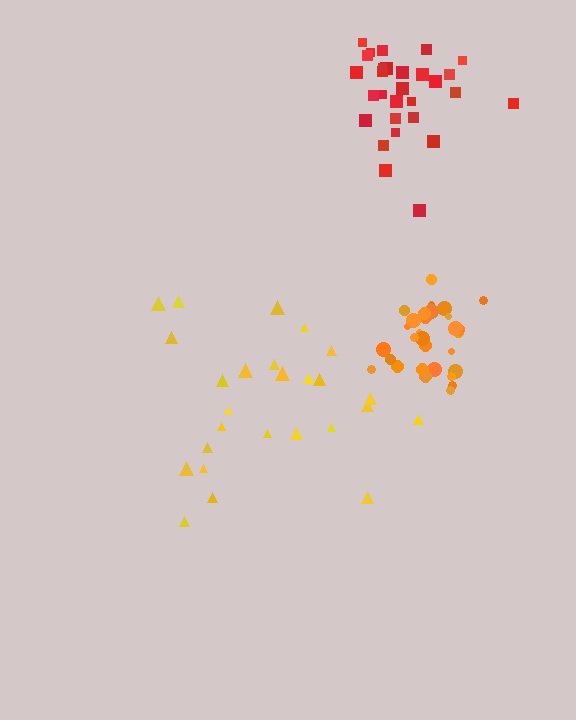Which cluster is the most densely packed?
Orange.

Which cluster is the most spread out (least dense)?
Yellow.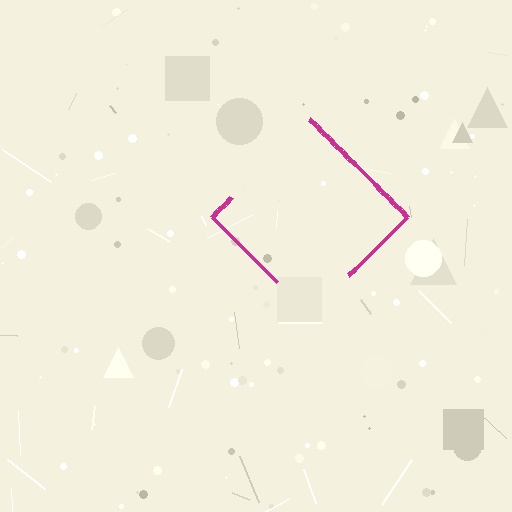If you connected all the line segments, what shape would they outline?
They would outline a diamond.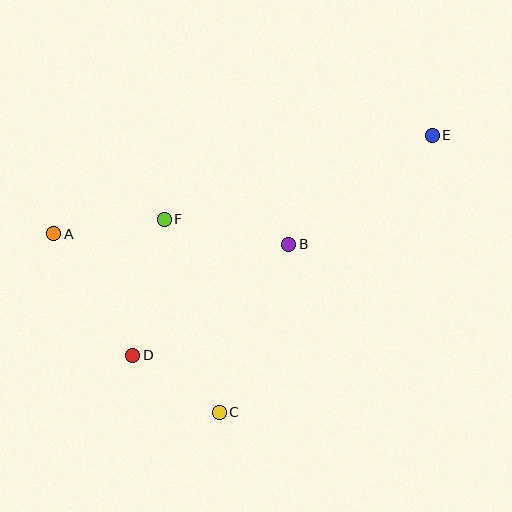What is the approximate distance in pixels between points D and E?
The distance between D and E is approximately 372 pixels.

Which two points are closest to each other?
Points C and D are closest to each other.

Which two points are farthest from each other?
Points A and E are farthest from each other.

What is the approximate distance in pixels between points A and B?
The distance between A and B is approximately 235 pixels.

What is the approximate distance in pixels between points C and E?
The distance between C and E is approximately 349 pixels.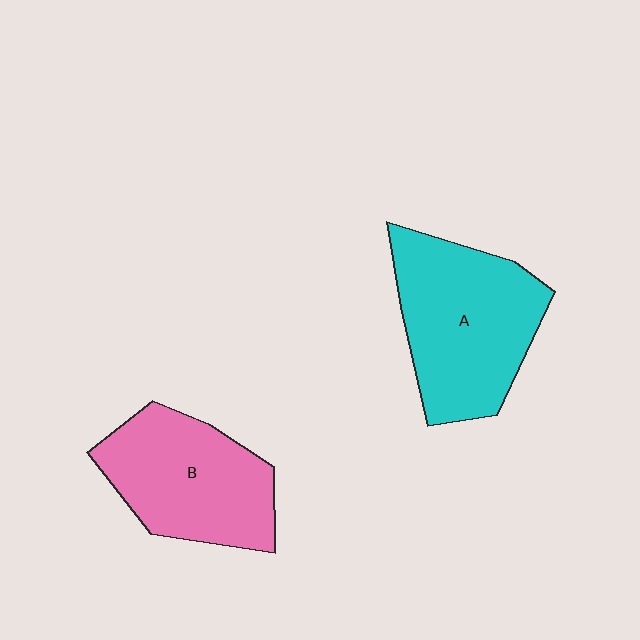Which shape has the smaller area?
Shape B (pink).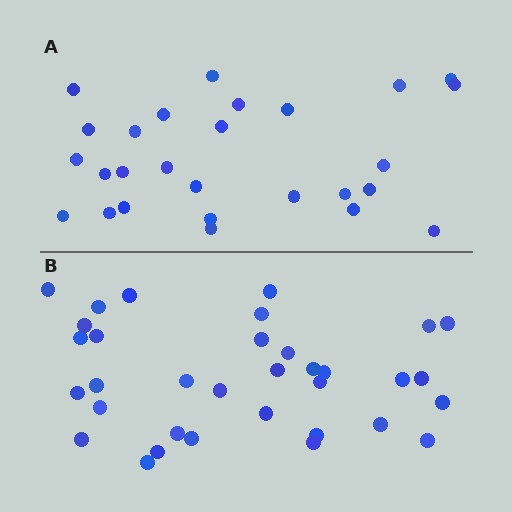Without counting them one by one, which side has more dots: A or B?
Region B (the bottom region) has more dots.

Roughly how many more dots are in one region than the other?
Region B has roughly 8 or so more dots than region A.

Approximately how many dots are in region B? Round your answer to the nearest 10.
About 30 dots. (The exact count is 34, which rounds to 30.)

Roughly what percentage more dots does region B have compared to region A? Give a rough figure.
About 25% more.